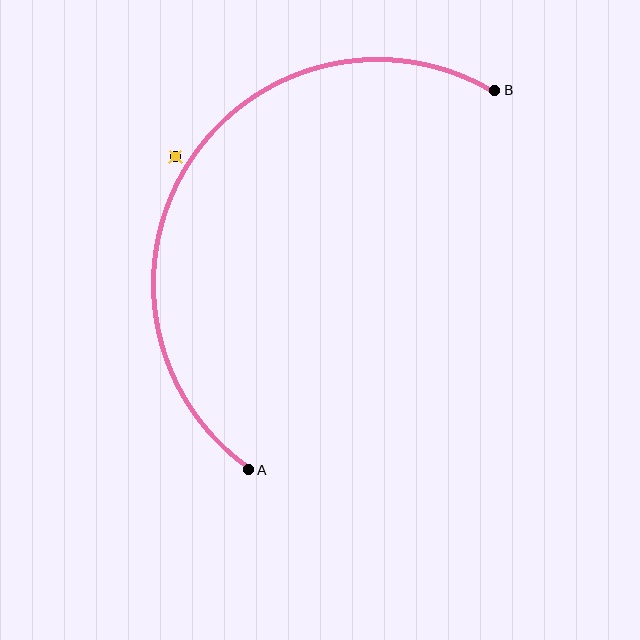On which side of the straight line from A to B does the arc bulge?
The arc bulges to the left of the straight line connecting A and B.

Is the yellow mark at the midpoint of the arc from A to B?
No — the yellow mark does not lie on the arc at all. It sits slightly outside the curve.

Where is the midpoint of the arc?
The arc midpoint is the point on the curve farthest from the straight line joining A and B. It sits to the left of that line.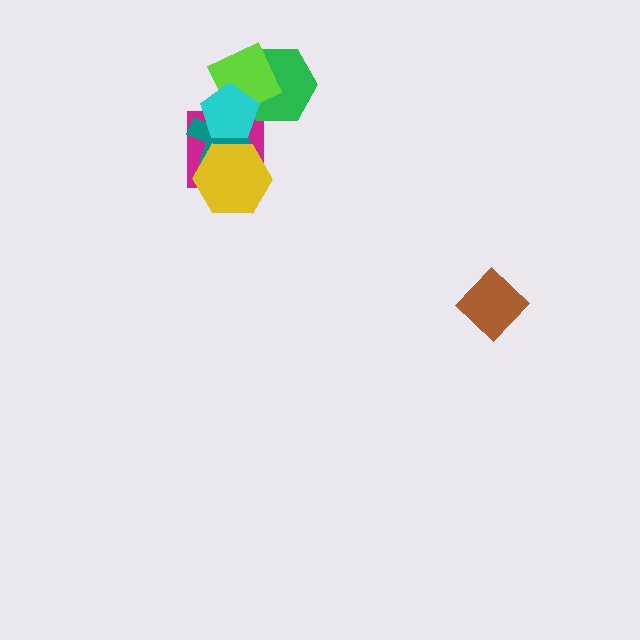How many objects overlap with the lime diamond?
2 objects overlap with the lime diamond.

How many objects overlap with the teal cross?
3 objects overlap with the teal cross.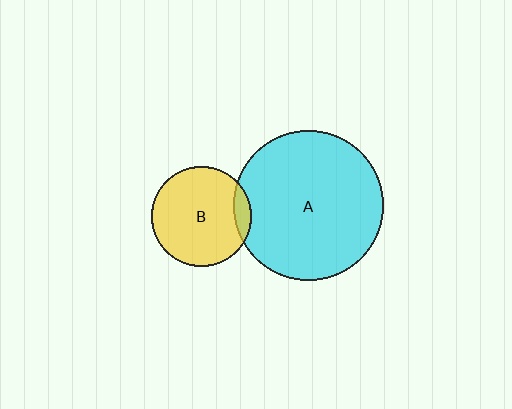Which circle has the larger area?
Circle A (cyan).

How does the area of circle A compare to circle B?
Approximately 2.3 times.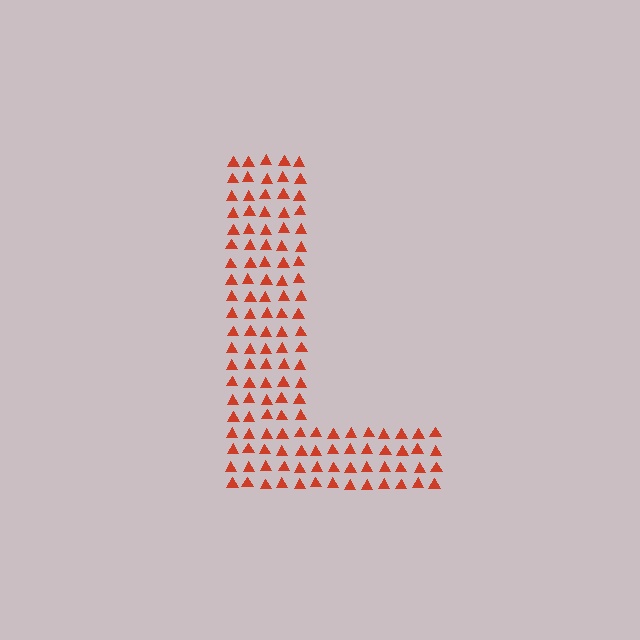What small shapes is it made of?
It is made of small triangles.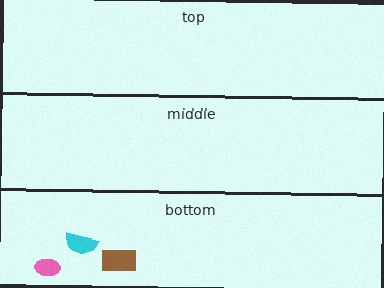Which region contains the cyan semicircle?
The bottom region.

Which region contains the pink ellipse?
The bottom region.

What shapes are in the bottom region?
The brown rectangle, the pink ellipse, the cyan semicircle.